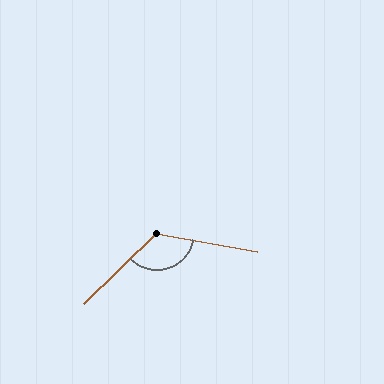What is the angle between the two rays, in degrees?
Approximately 125 degrees.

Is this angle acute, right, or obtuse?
It is obtuse.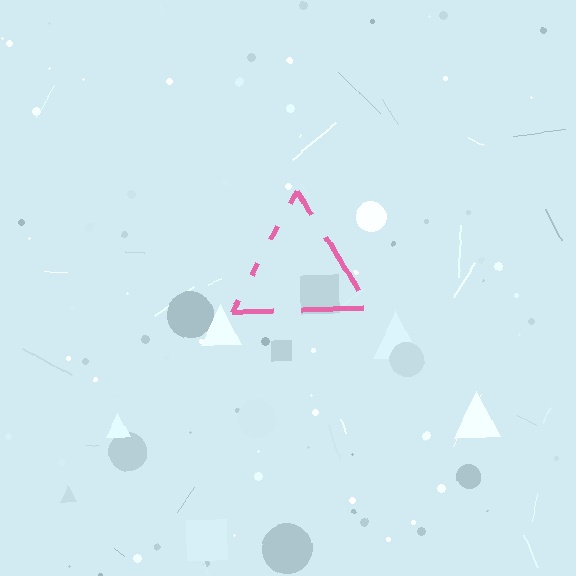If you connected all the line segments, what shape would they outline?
They would outline a triangle.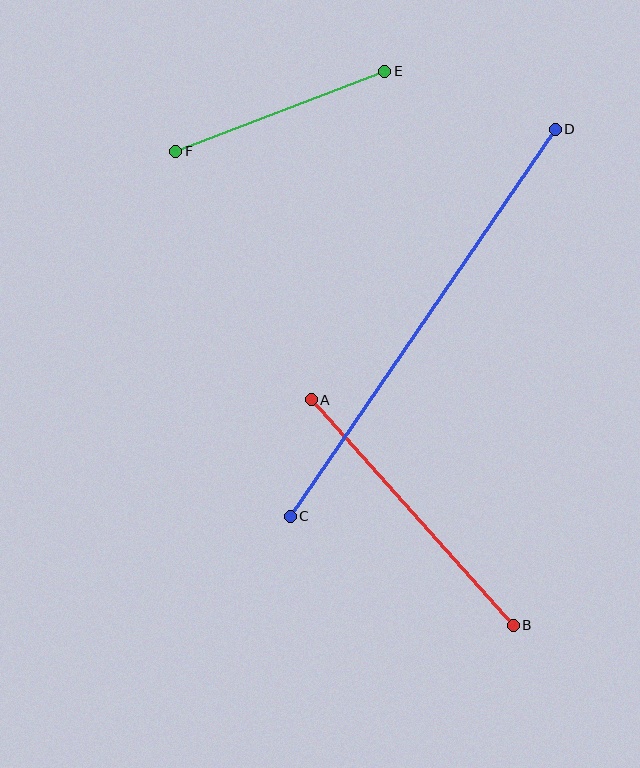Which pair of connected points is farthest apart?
Points C and D are farthest apart.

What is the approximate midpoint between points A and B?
The midpoint is at approximately (412, 513) pixels.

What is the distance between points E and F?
The distance is approximately 224 pixels.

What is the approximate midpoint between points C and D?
The midpoint is at approximately (423, 323) pixels.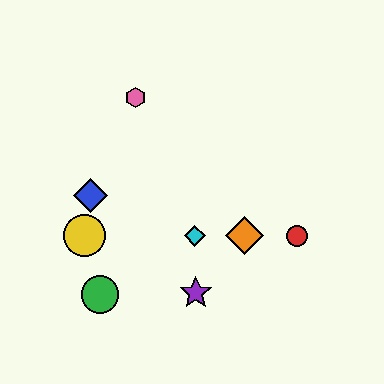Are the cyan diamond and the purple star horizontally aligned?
No, the cyan diamond is at y≈236 and the purple star is at y≈293.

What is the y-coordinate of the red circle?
The red circle is at y≈236.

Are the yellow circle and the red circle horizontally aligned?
Yes, both are at y≈236.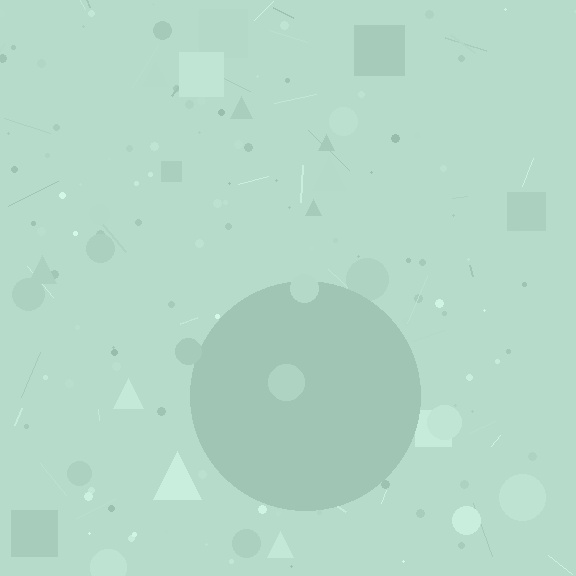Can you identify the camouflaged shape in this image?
The camouflaged shape is a circle.